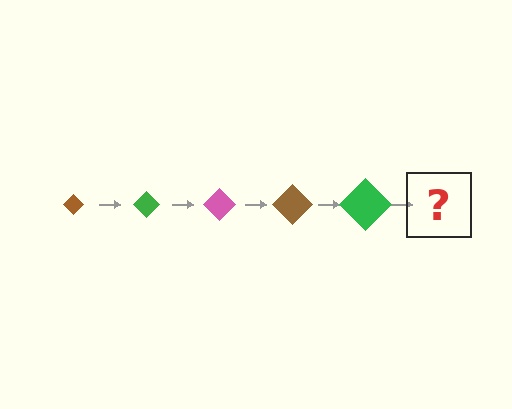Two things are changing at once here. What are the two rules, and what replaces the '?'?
The two rules are that the diamond grows larger each step and the color cycles through brown, green, and pink. The '?' should be a pink diamond, larger than the previous one.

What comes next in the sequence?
The next element should be a pink diamond, larger than the previous one.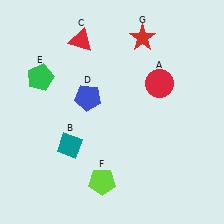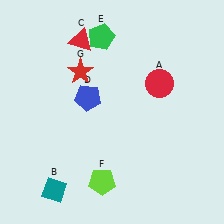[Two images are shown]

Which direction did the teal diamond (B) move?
The teal diamond (B) moved down.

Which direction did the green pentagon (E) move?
The green pentagon (E) moved right.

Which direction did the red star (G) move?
The red star (G) moved left.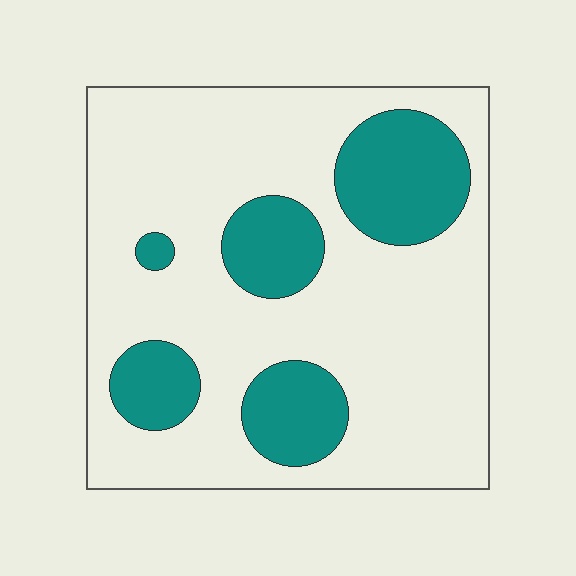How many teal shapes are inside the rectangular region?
5.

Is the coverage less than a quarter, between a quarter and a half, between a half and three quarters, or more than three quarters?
Less than a quarter.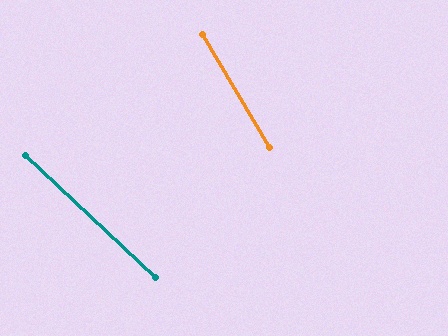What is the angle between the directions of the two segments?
Approximately 16 degrees.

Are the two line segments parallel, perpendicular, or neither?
Neither parallel nor perpendicular — they differ by about 16°.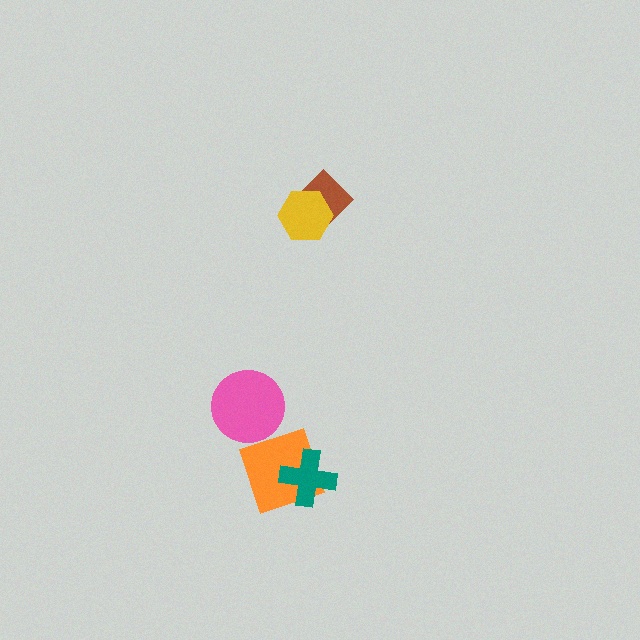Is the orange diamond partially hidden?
Yes, it is partially covered by another shape.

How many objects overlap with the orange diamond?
2 objects overlap with the orange diamond.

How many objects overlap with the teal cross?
1 object overlaps with the teal cross.